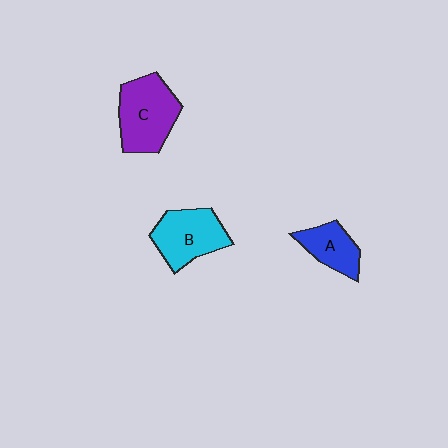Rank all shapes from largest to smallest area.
From largest to smallest: C (purple), B (cyan), A (blue).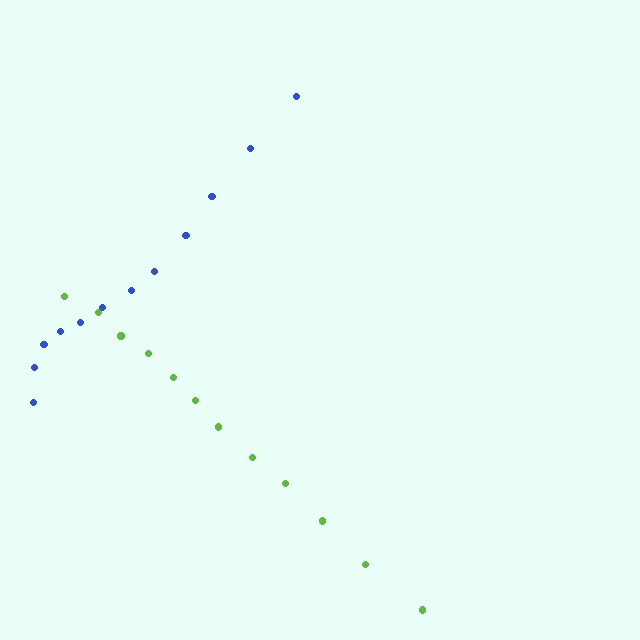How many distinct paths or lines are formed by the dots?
There are 2 distinct paths.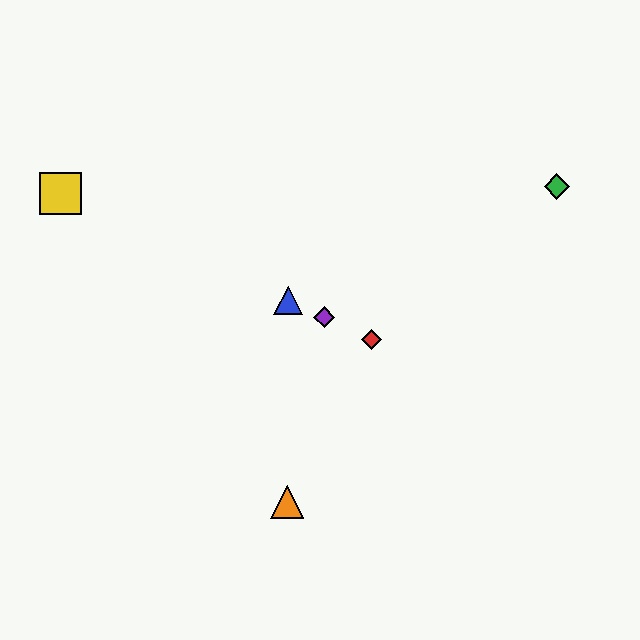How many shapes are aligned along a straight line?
4 shapes (the red diamond, the blue triangle, the yellow square, the purple diamond) are aligned along a straight line.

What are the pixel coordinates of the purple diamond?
The purple diamond is at (324, 317).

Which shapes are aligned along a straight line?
The red diamond, the blue triangle, the yellow square, the purple diamond are aligned along a straight line.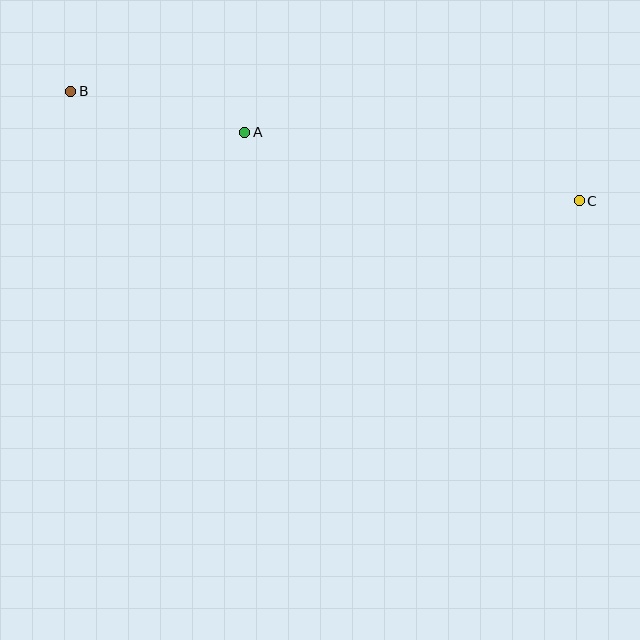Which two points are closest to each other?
Points A and B are closest to each other.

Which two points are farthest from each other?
Points B and C are farthest from each other.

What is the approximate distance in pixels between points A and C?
The distance between A and C is approximately 342 pixels.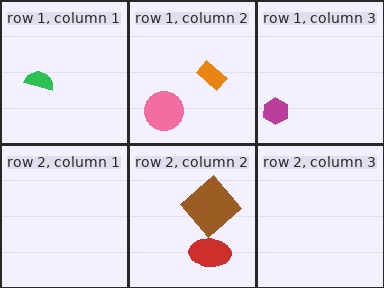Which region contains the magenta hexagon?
The row 1, column 3 region.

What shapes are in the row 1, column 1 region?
The green semicircle.